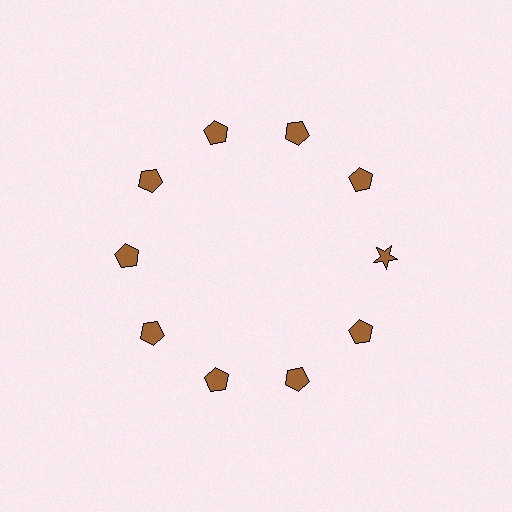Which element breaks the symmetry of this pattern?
The brown star at roughly the 3 o'clock position breaks the symmetry. All other shapes are brown pentagons.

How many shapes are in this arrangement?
There are 10 shapes arranged in a ring pattern.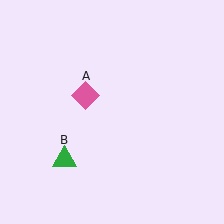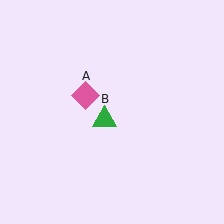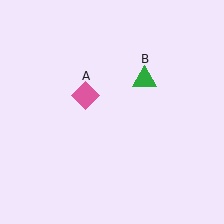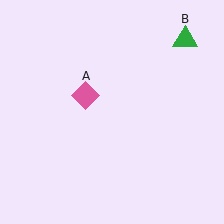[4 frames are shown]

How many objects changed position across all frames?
1 object changed position: green triangle (object B).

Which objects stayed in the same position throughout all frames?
Pink diamond (object A) remained stationary.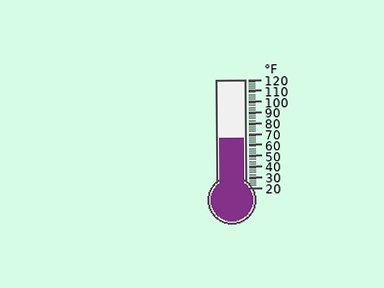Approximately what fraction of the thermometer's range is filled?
The thermometer is filled to approximately 45% of its range.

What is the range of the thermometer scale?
The thermometer scale ranges from 20°F to 120°F.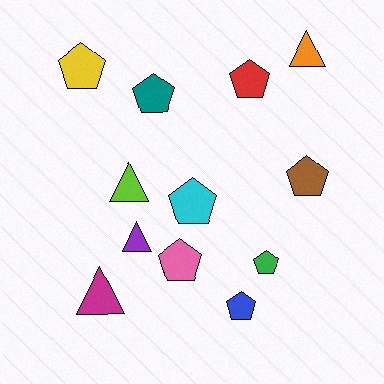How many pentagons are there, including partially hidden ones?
There are 8 pentagons.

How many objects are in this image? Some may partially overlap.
There are 12 objects.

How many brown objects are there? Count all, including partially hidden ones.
There is 1 brown object.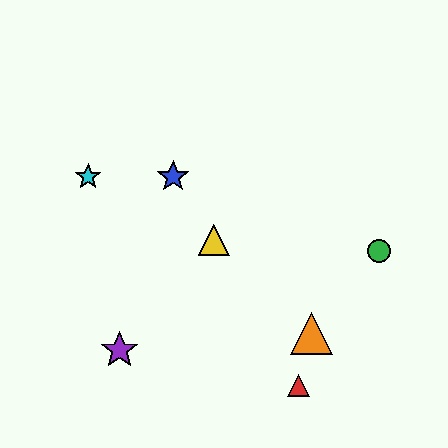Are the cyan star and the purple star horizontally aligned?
No, the cyan star is at y≈177 and the purple star is at y≈350.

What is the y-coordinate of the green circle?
The green circle is at y≈251.